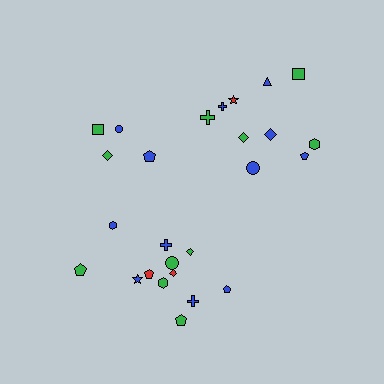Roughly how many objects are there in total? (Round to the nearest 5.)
Roughly 25 objects in total.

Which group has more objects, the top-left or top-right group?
The top-right group.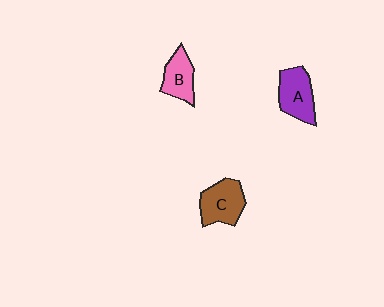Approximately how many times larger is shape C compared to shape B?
Approximately 1.3 times.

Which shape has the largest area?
Shape C (brown).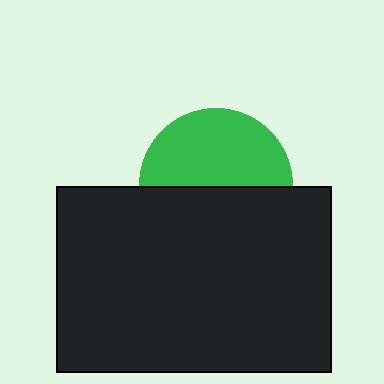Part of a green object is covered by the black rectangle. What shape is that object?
It is a circle.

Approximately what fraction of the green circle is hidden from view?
Roughly 50% of the green circle is hidden behind the black rectangle.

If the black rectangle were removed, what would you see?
You would see the complete green circle.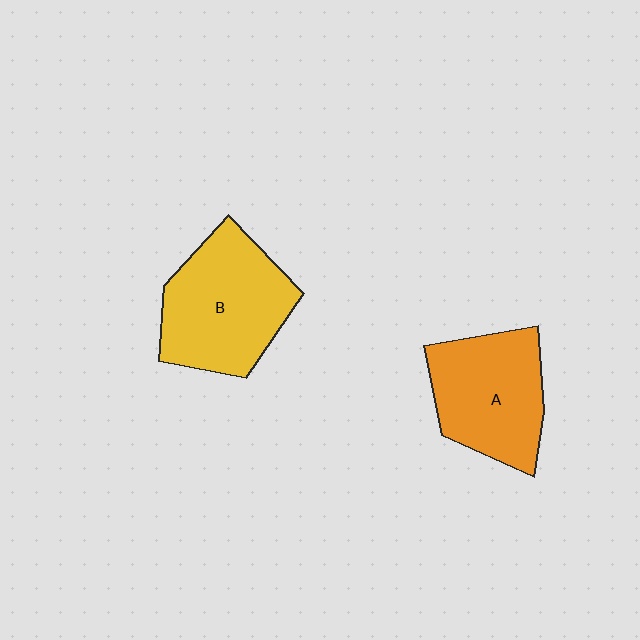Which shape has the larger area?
Shape B (yellow).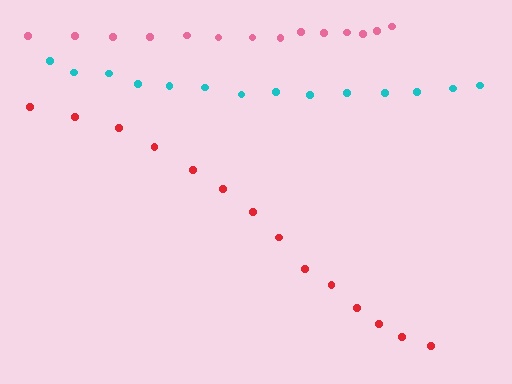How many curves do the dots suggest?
There are 3 distinct paths.